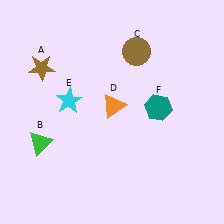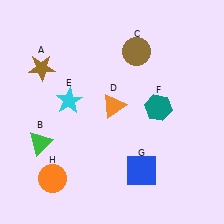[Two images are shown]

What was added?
A blue square (G), an orange circle (H) were added in Image 2.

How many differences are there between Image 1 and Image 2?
There are 2 differences between the two images.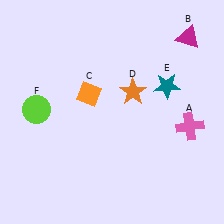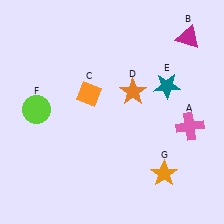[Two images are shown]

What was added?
An orange star (G) was added in Image 2.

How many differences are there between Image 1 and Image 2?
There is 1 difference between the two images.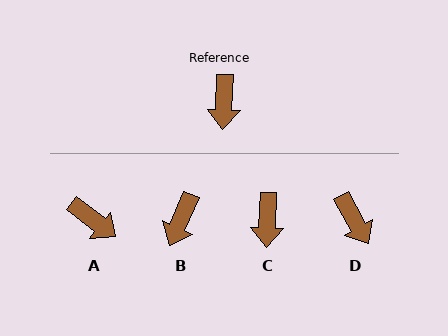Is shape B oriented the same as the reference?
No, it is off by about 21 degrees.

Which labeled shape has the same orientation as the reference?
C.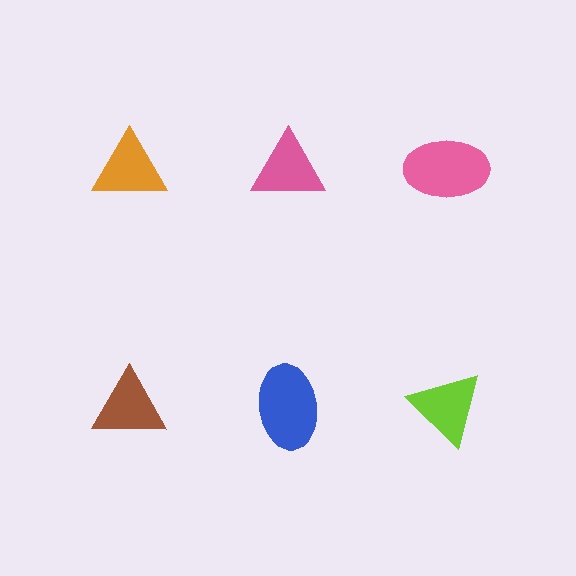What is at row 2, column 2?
A blue ellipse.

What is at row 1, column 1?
An orange triangle.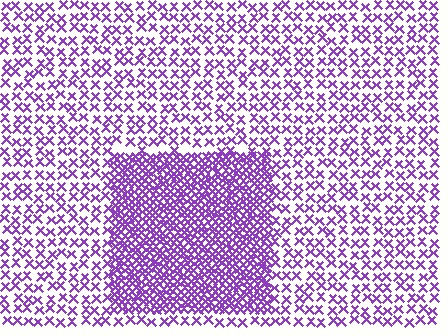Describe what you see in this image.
The image contains small purple elements arranged at two different densities. A rectangle-shaped region is visible where the elements are more densely packed than the surrounding area.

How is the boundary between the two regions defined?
The boundary is defined by a change in element density (approximately 2.6x ratio). All elements are the same color, size, and shape.